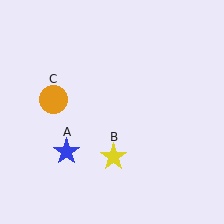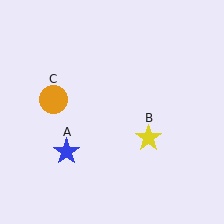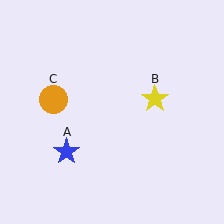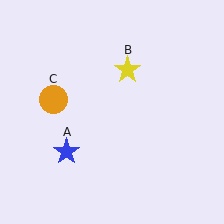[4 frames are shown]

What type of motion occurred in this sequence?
The yellow star (object B) rotated counterclockwise around the center of the scene.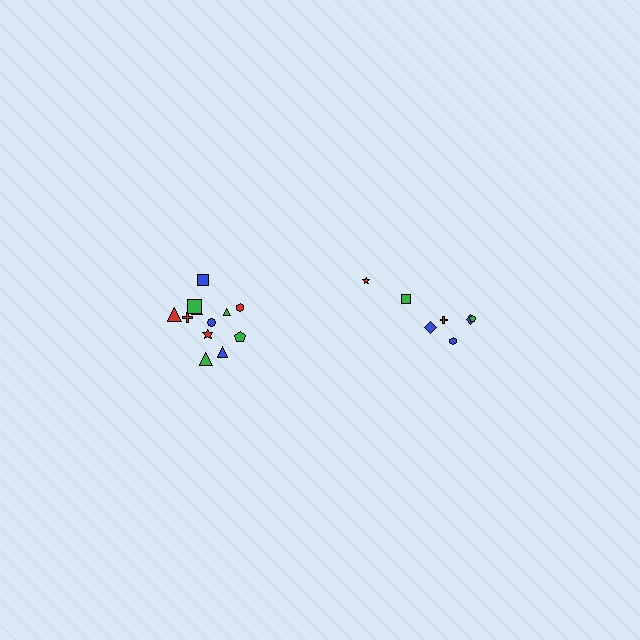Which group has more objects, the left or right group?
The left group.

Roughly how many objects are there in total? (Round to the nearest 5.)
Roughly 20 objects in total.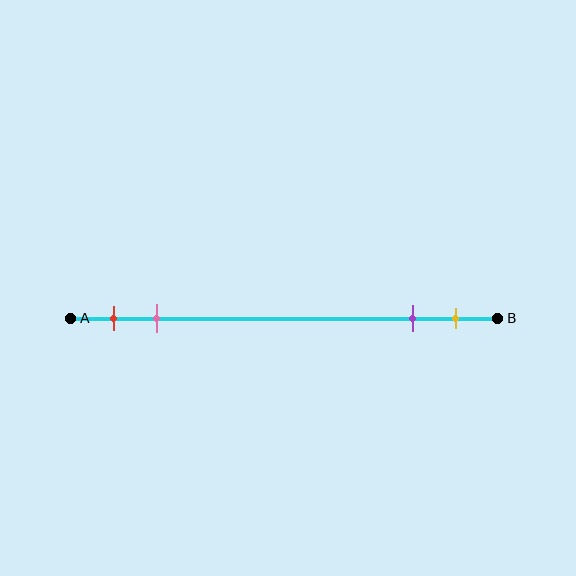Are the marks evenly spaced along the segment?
No, the marks are not evenly spaced.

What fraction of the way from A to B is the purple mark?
The purple mark is approximately 80% (0.8) of the way from A to B.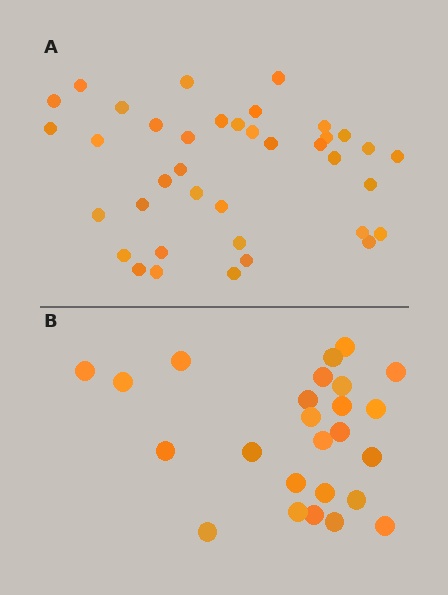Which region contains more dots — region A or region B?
Region A (the top region) has more dots.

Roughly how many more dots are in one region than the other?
Region A has approximately 15 more dots than region B.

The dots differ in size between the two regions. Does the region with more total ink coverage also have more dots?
No. Region B has more total ink coverage because its dots are larger, but region A actually contains more individual dots. Total area can be misleading — the number of items is what matters here.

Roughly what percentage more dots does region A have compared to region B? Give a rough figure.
About 50% more.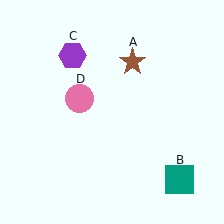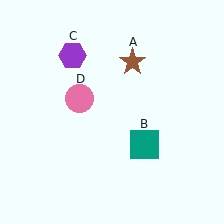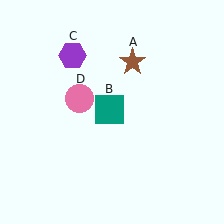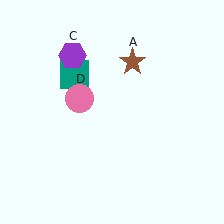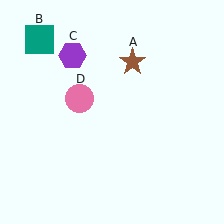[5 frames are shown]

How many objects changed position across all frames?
1 object changed position: teal square (object B).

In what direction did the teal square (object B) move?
The teal square (object B) moved up and to the left.